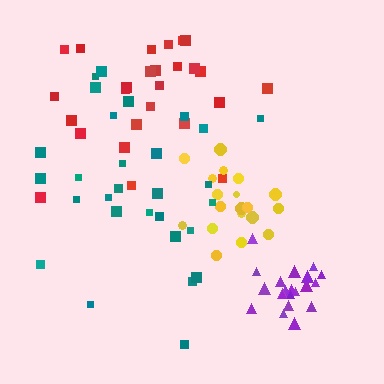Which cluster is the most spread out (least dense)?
Red.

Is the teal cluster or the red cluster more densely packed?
Teal.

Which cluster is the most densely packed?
Purple.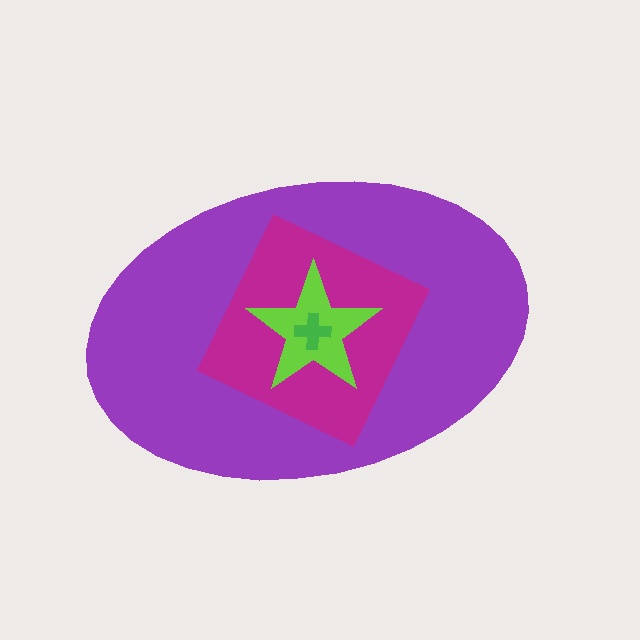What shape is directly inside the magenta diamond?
The lime star.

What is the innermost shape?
The green cross.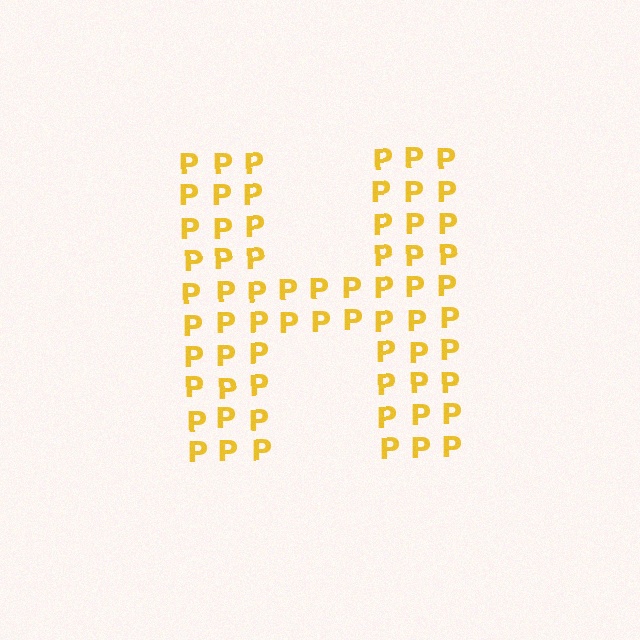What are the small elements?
The small elements are letter P's.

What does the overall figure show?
The overall figure shows the letter H.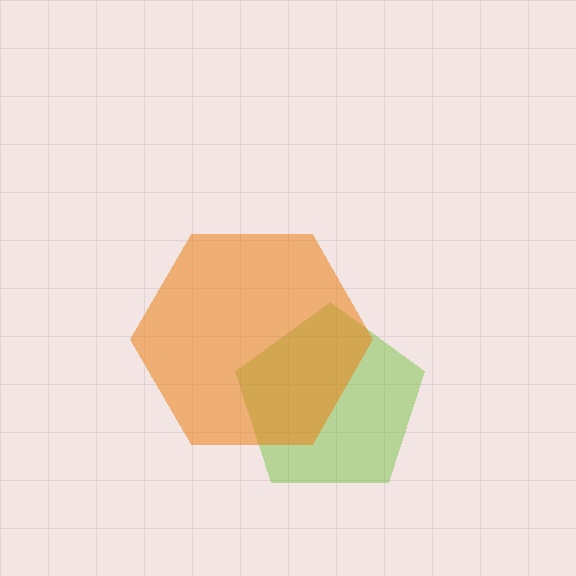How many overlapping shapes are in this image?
There are 2 overlapping shapes in the image.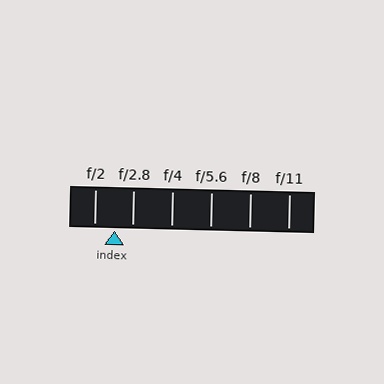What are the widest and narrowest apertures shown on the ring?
The widest aperture shown is f/2 and the narrowest is f/11.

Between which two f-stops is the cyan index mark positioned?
The index mark is between f/2 and f/2.8.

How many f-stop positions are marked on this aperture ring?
There are 6 f-stop positions marked.